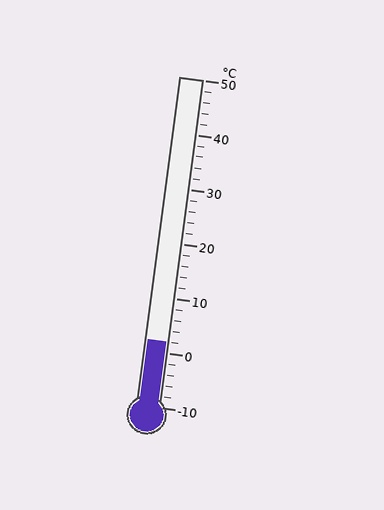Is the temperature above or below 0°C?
The temperature is above 0°C.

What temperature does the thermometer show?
The thermometer shows approximately 2°C.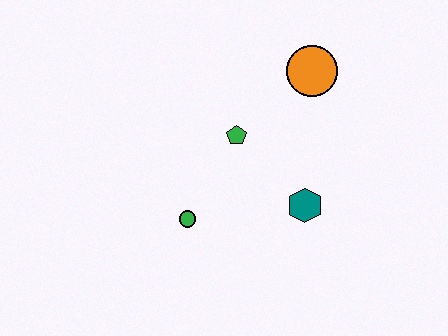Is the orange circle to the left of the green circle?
No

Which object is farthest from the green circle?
The orange circle is farthest from the green circle.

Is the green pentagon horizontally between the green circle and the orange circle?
Yes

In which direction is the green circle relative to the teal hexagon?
The green circle is to the left of the teal hexagon.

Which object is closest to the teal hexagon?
The green pentagon is closest to the teal hexagon.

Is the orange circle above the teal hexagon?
Yes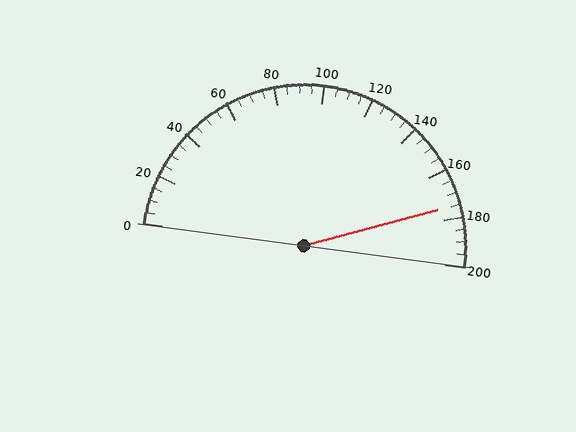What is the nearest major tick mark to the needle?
The nearest major tick mark is 180.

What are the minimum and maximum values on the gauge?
The gauge ranges from 0 to 200.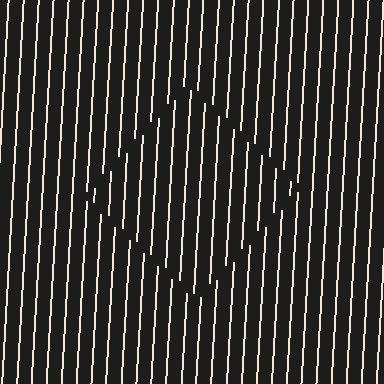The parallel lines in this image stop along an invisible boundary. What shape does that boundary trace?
An illusory square. The interior of the shape contains the same grating, shifted by half a period — the contour is defined by the phase discontinuity where line-ends from the inner and outer gratings abut.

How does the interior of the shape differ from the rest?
The interior of the shape contains the same grating, shifted by half a period — the contour is defined by the phase discontinuity where line-ends from the inner and outer gratings abut.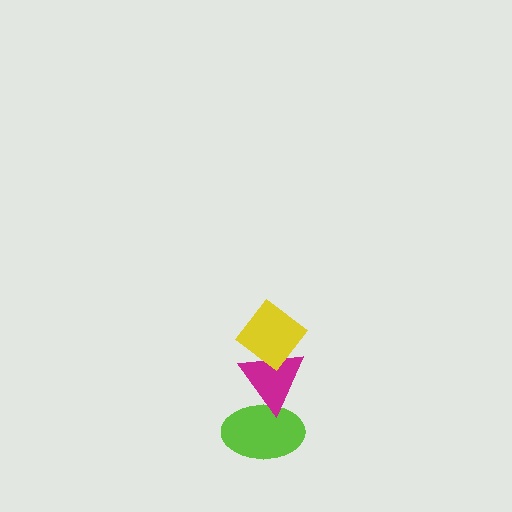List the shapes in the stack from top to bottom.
From top to bottom: the yellow diamond, the magenta triangle, the lime ellipse.